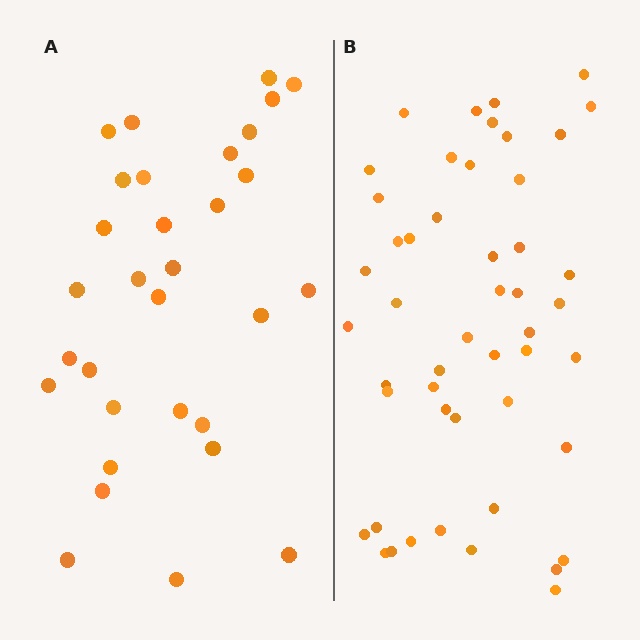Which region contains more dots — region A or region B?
Region B (the right region) has more dots.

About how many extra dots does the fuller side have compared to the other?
Region B has approximately 20 more dots than region A.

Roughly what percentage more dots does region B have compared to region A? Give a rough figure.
About 60% more.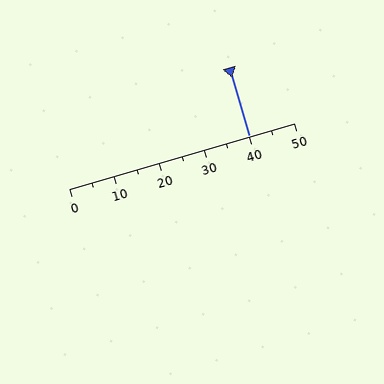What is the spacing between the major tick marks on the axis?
The major ticks are spaced 10 apart.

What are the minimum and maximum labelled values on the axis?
The axis runs from 0 to 50.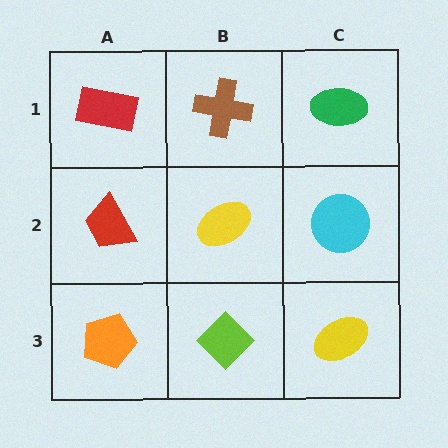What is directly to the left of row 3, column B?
An orange pentagon.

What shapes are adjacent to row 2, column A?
A red rectangle (row 1, column A), an orange pentagon (row 3, column A), a yellow ellipse (row 2, column B).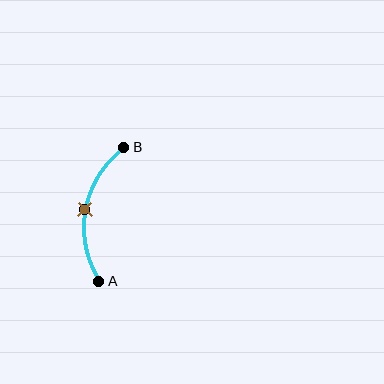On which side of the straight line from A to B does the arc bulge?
The arc bulges to the left of the straight line connecting A and B.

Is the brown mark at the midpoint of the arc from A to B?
Yes. The brown mark lies on the arc at equal arc-length from both A and B — it is the arc midpoint.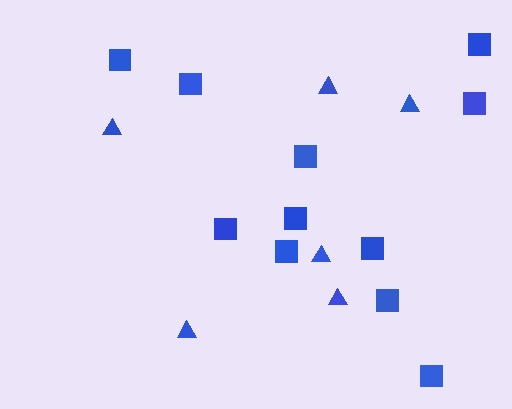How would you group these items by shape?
There are 2 groups: one group of triangles (6) and one group of squares (11).